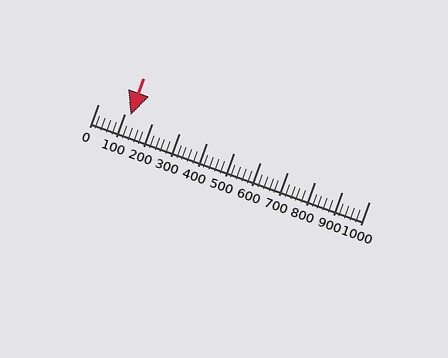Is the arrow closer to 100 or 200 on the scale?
The arrow is closer to 100.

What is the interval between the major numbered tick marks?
The major tick marks are spaced 100 units apart.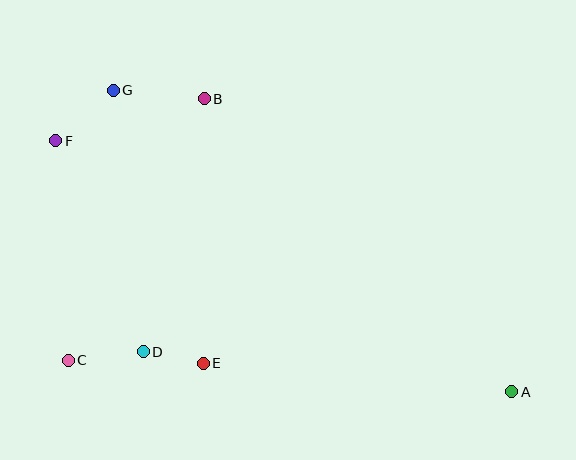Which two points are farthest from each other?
Points A and F are farthest from each other.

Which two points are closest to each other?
Points D and E are closest to each other.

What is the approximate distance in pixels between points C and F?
The distance between C and F is approximately 220 pixels.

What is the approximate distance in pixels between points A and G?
The distance between A and G is approximately 500 pixels.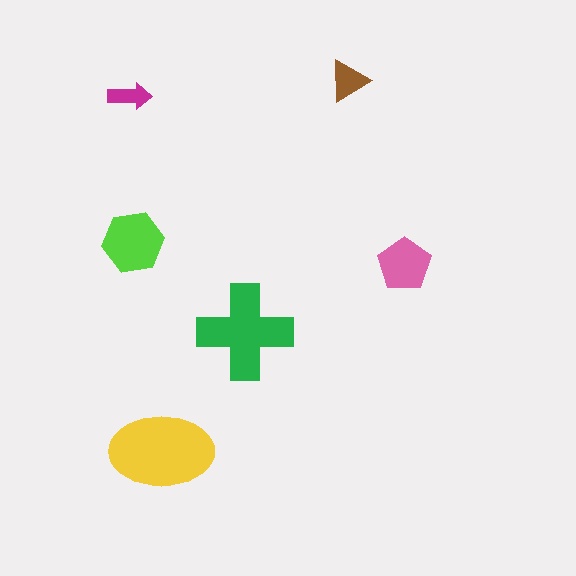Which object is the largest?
The yellow ellipse.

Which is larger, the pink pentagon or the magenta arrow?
The pink pentagon.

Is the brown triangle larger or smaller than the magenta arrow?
Larger.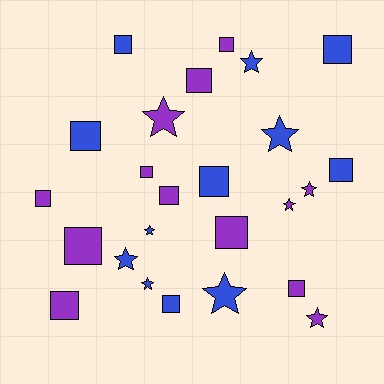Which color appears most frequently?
Purple, with 13 objects.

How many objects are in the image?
There are 25 objects.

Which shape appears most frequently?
Square, with 15 objects.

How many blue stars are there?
There are 6 blue stars.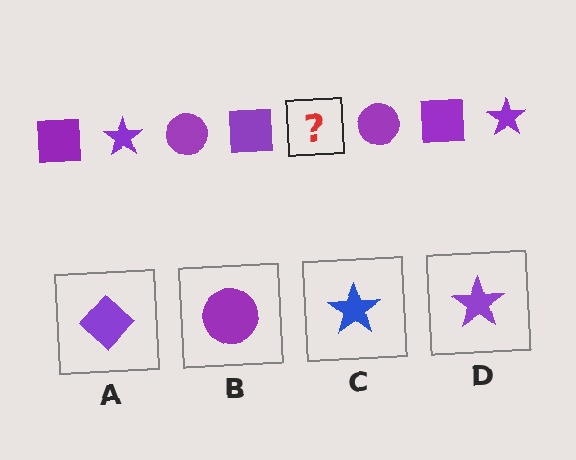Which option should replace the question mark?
Option D.